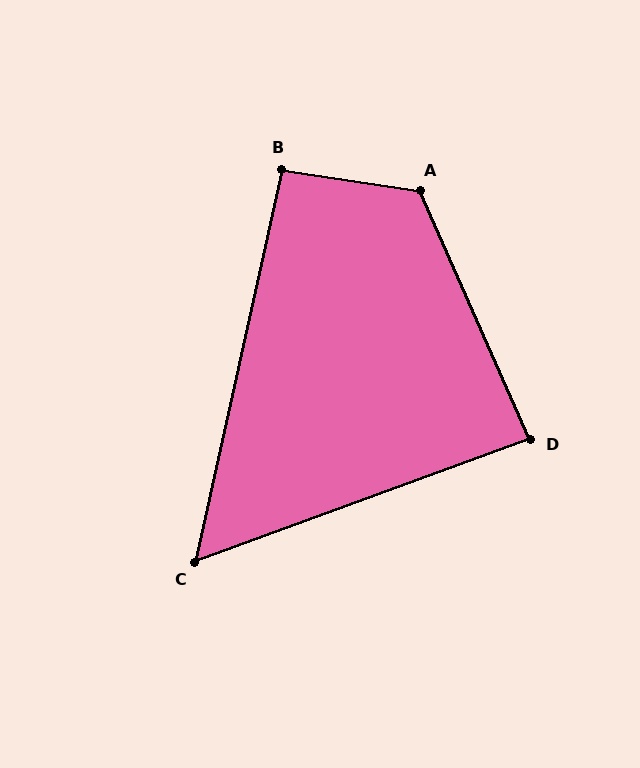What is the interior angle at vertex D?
Approximately 86 degrees (approximately right).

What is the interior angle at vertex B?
Approximately 94 degrees (approximately right).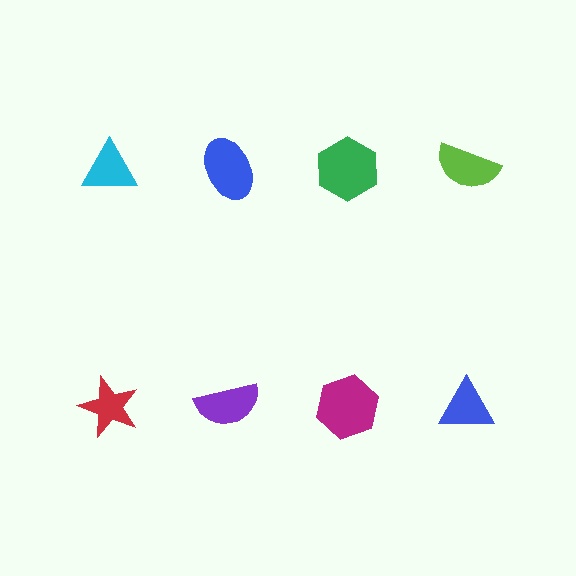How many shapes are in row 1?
4 shapes.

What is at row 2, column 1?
A red star.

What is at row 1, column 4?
A lime semicircle.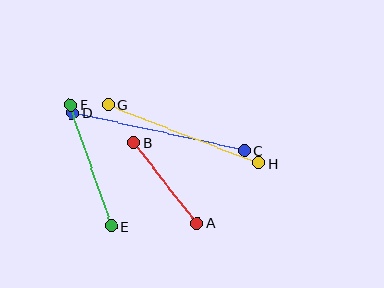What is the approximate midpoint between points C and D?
The midpoint is at approximately (158, 132) pixels.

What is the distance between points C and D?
The distance is approximately 176 pixels.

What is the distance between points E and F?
The distance is approximately 128 pixels.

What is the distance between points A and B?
The distance is approximately 103 pixels.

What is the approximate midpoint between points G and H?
The midpoint is at approximately (183, 134) pixels.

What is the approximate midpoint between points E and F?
The midpoint is at approximately (91, 165) pixels.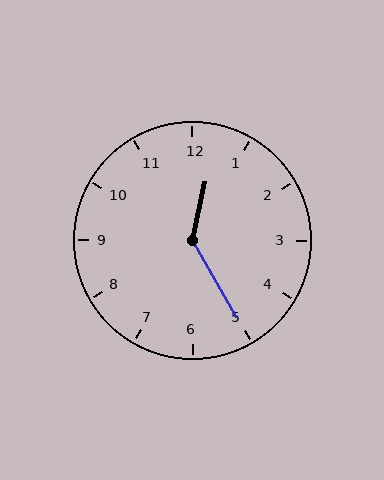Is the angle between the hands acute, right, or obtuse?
It is obtuse.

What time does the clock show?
12:25.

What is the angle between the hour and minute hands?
Approximately 138 degrees.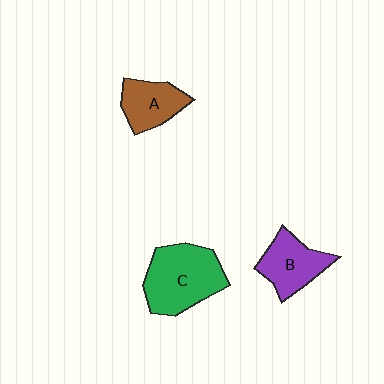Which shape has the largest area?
Shape C (green).